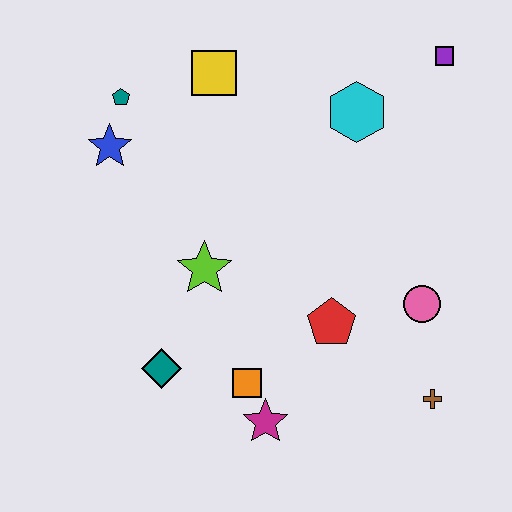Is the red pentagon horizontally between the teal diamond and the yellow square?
No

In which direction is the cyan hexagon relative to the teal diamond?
The cyan hexagon is above the teal diamond.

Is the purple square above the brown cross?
Yes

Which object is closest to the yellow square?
The teal pentagon is closest to the yellow square.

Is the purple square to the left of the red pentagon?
No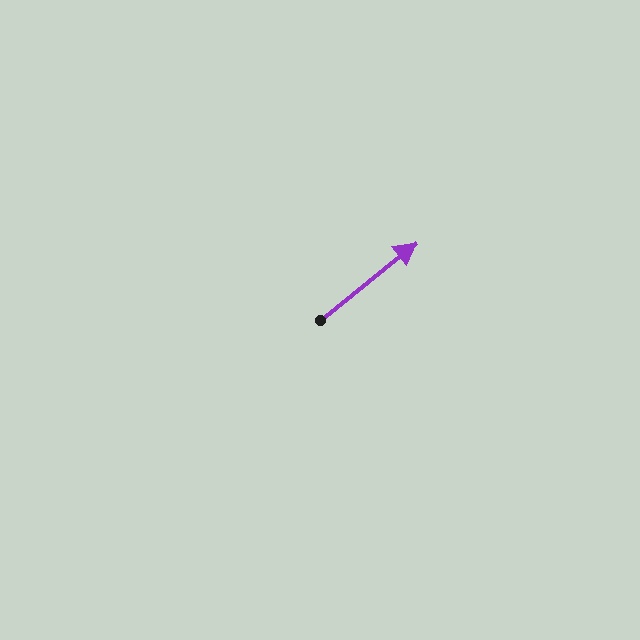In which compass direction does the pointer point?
Northeast.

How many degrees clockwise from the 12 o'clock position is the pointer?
Approximately 51 degrees.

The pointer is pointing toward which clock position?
Roughly 2 o'clock.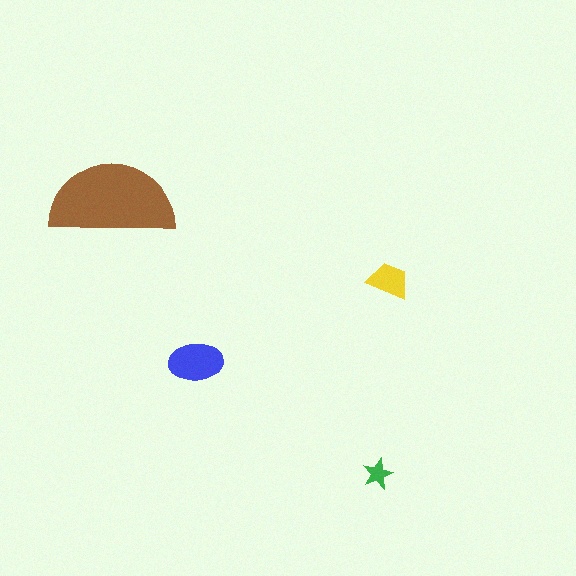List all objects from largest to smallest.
The brown semicircle, the blue ellipse, the yellow trapezoid, the green star.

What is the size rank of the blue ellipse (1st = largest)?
2nd.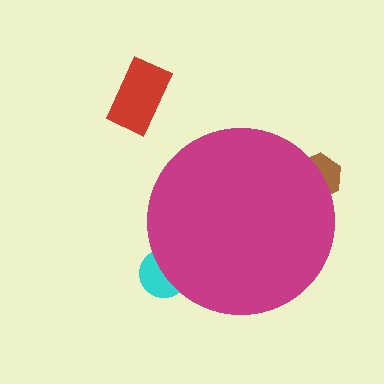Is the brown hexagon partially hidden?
Yes, the brown hexagon is partially hidden behind the magenta circle.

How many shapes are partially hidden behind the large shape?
2 shapes are partially hidden.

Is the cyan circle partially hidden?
Yes, the cyan circle is partially hidden behind the magenta circle.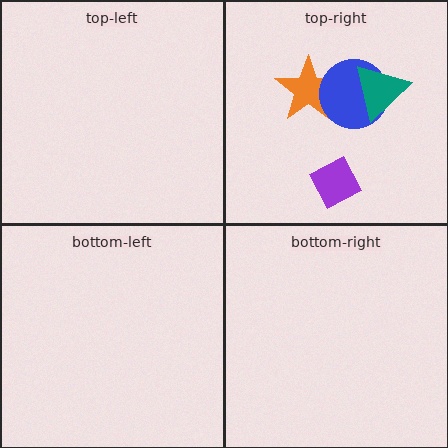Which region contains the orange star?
The top-right region.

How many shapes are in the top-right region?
4.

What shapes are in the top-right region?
The orange star, the blue circle, the purple diamond, the teal triangle.